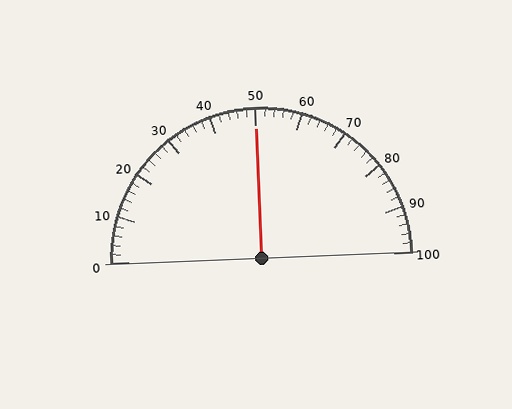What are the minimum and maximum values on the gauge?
The gauge ranges from 0 to 100.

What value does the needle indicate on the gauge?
The needle indicates approximately 50.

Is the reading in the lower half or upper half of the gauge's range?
The reading is in the upper half of the range (0 to 100).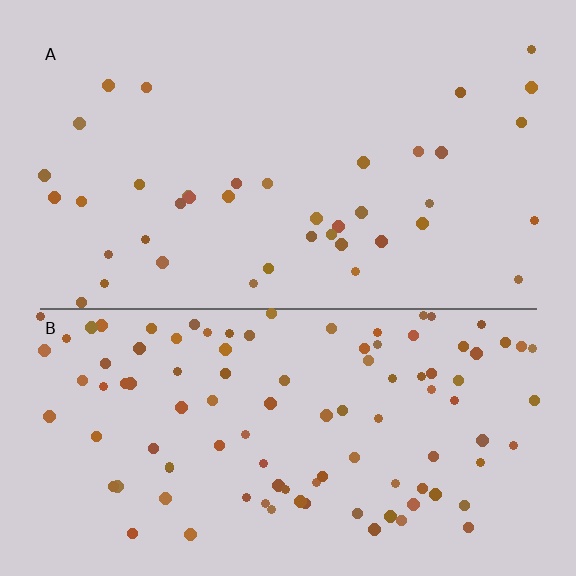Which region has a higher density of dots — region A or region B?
B (the bottom).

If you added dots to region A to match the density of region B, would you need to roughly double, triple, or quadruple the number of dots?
Approximately triple.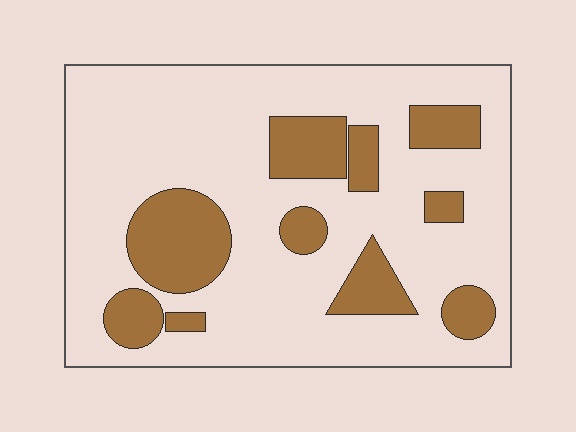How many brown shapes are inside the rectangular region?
10.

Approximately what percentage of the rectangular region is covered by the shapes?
Approximately 25%.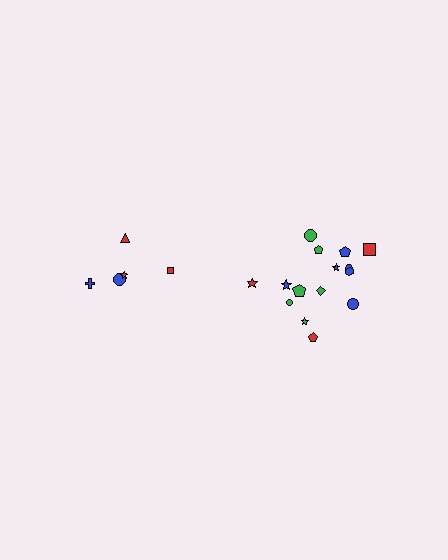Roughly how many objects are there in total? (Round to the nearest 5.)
Roughly 20 objects in total.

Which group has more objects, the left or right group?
The right group.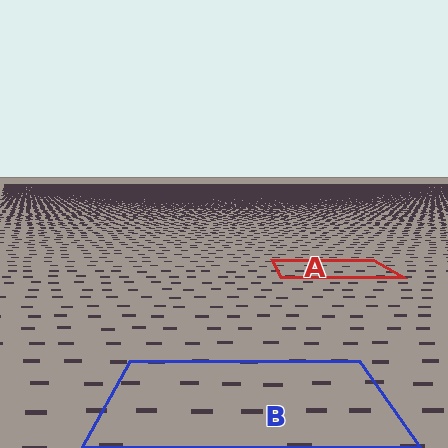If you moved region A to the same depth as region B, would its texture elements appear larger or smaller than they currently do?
They would appear larger. At a closer depth, the same texture elements are projected at a bigger on-screen size.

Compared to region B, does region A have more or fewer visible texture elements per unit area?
Region A has more texture elements per unit area — they are packed more densely because it is farther away.